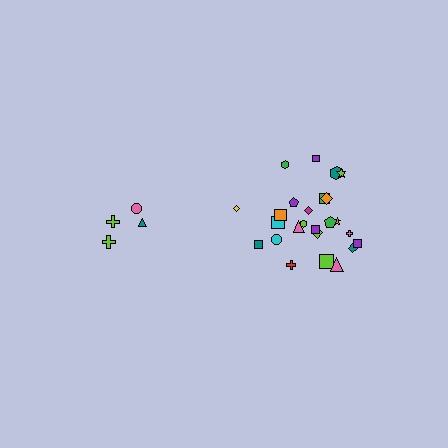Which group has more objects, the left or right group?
The right group.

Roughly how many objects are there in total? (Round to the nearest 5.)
Roughly 30 objects in total.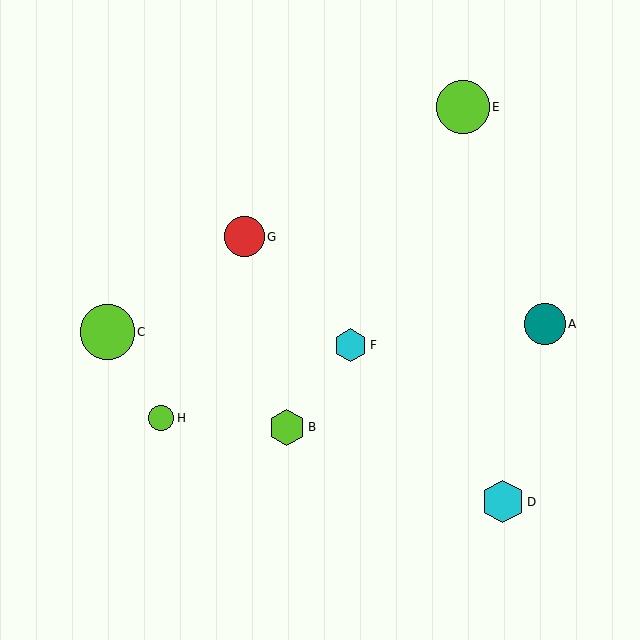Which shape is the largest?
The lime circle (labeled C) is the largest.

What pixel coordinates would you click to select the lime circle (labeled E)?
Click at (463, 107) to select the lime circle E.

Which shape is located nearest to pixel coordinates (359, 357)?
The cyan hexagon (labeled F) at (351, 345) is nearest to that location.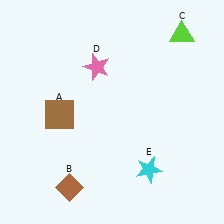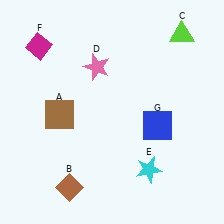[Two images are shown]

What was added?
A magenta diamond (F), a blue square (G) were added in Image 2.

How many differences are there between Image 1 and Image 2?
There are 2 differences between the two images.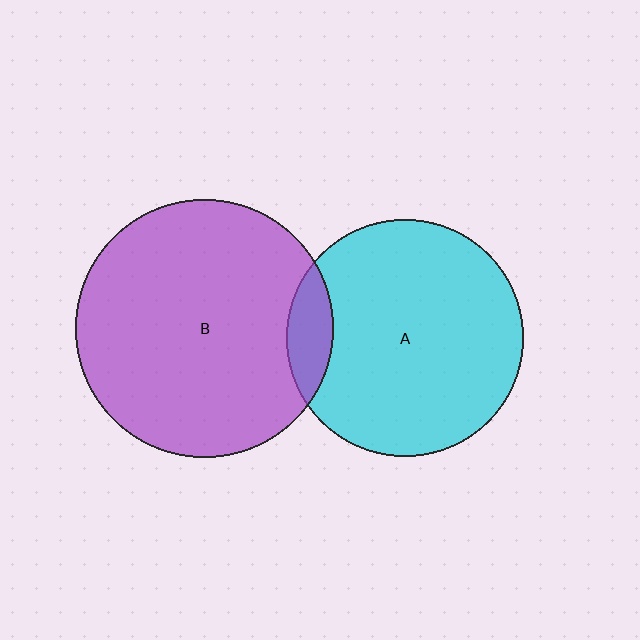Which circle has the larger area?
Circle B (purple).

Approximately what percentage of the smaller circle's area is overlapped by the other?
Approximately 10%.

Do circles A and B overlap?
Yes.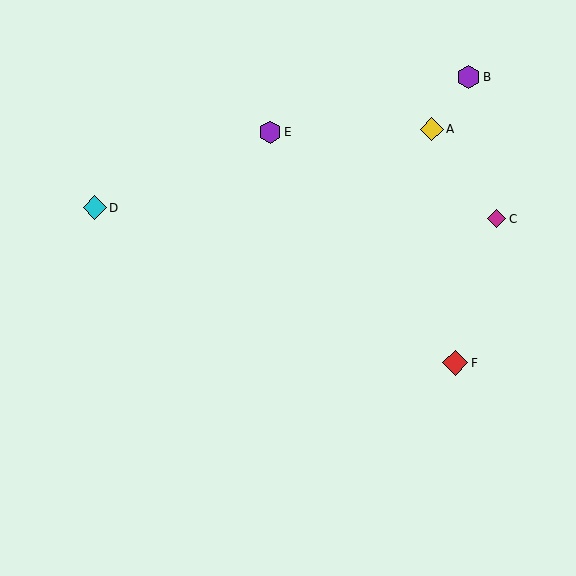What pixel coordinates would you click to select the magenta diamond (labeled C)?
Click at (497, 219) to select the magenta diamond C.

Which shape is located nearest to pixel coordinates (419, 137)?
The yellow diamond (labeled A) at (432, 129) is nearest to that location.